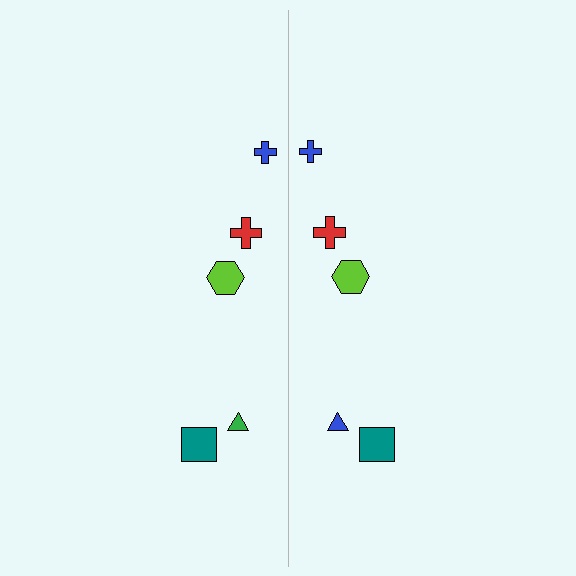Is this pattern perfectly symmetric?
No, the pattern is not perfectly symmetric. The blue triangle on the right side breaks the symmetry — its mirror counterpart is green.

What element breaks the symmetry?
The blue triangle on the right side breaks the symmetry — its mirror counterpart is green.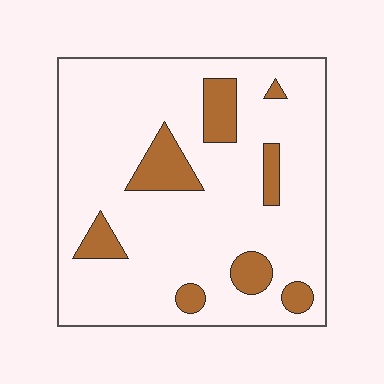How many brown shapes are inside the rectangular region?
8.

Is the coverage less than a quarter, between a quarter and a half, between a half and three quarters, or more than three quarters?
Less than a quarter.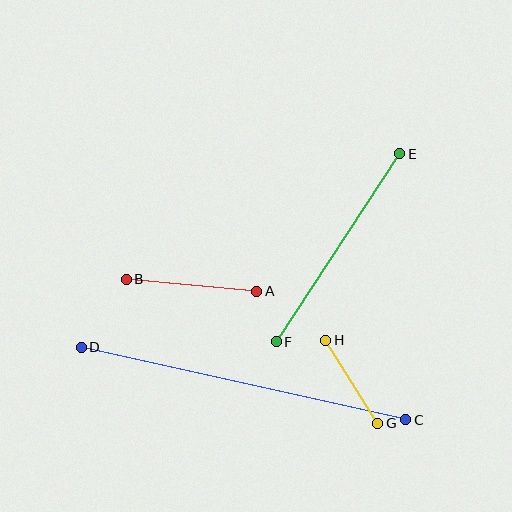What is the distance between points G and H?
The distance is approximately 98 pixels.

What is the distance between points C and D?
The distance is approximately 333 pixels.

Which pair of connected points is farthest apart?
Points C and D are farthest apart.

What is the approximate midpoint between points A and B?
The midpoint is at approximately (191, 285) pixels.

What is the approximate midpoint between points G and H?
The midpoint is at approximately (352, 382) pixels.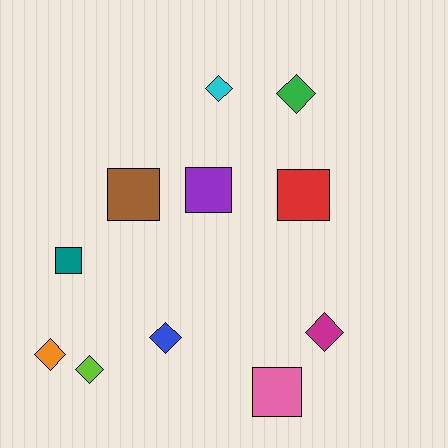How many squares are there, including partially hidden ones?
There are 5 squares.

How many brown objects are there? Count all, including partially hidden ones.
There is 1 brown object.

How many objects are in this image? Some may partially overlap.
There are 11 objects.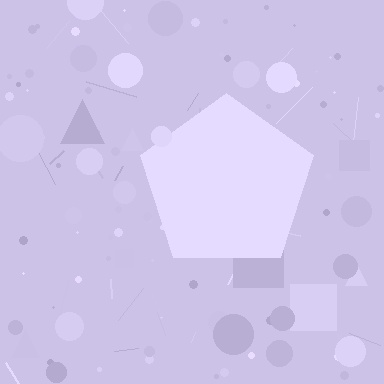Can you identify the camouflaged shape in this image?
The camouflaged shape is a pentagon.